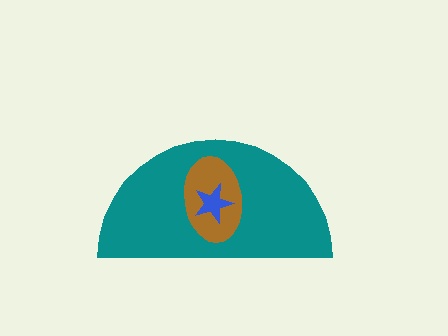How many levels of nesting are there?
3.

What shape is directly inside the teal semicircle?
The brown ellipse.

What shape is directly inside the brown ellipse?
The blue star.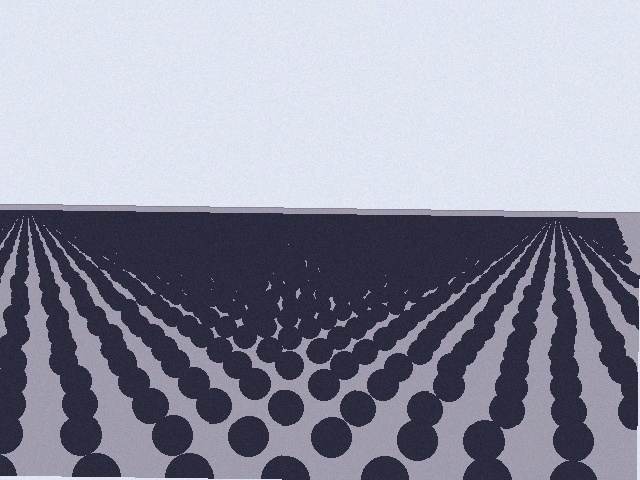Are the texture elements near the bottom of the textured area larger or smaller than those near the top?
Larger. Near the bottom, elements are closer to the viewer and appear at a bigger on-screen size.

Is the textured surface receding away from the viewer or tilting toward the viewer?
The surface is receding away from the viewer. Texture elements get smaller and denser toward the top.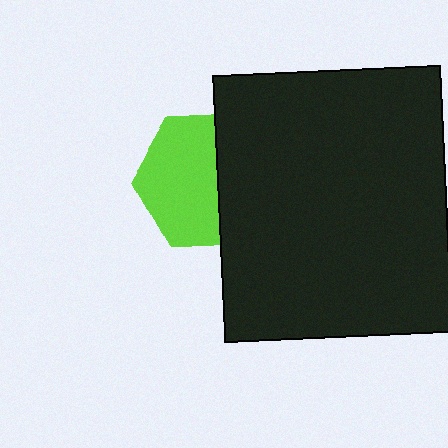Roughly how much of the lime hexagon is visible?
About half of it is visible (roughly 60%).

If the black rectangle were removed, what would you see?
You would see the complete lime hexagon.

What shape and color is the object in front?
The object in front is a black rectangle.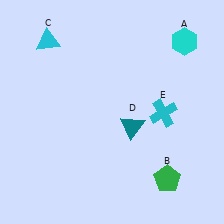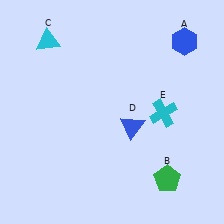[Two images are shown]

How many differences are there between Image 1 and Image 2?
There are 2 differences between the two images.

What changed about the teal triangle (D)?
In Image 1, D is teal. In Image 2, it changed to blue.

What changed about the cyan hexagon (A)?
In Image 1, A is cyan. In Image 2, it changed to blue.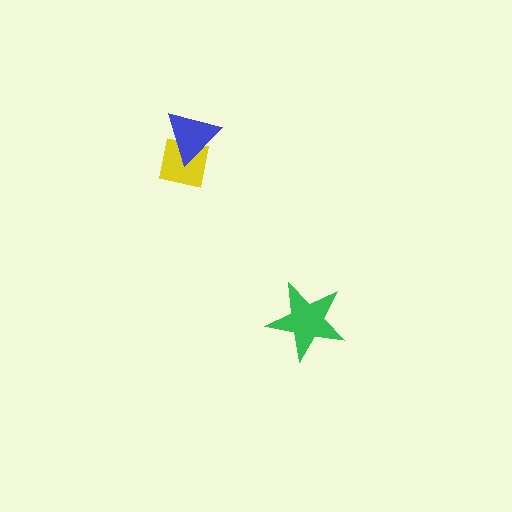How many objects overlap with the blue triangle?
1 object overlaps with the blue triangle.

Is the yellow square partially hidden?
Yes, it is partially covered by another shape.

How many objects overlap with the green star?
0 objects overlap with the green star.